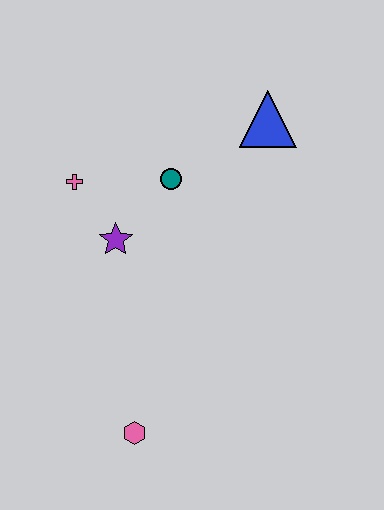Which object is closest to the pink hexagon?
The purple star is closest to the pink hexagon.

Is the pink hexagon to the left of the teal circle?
Yes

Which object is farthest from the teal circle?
The pink hexagon is farthest from the teal circle.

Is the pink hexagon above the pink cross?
No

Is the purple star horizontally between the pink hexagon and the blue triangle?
No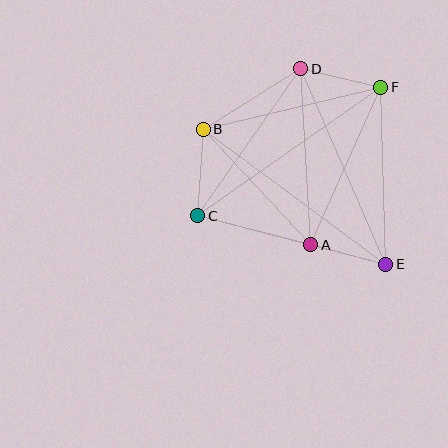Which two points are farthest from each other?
Points B and E are farthest from each other.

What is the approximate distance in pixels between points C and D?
The distance between C and D is approximately 180 pixels.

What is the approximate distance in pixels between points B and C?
The distance between B and C is approximately 87 pixels.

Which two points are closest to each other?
Points A and E are closest to each other.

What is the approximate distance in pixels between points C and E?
The distance between C and E is approximately 194 pixels.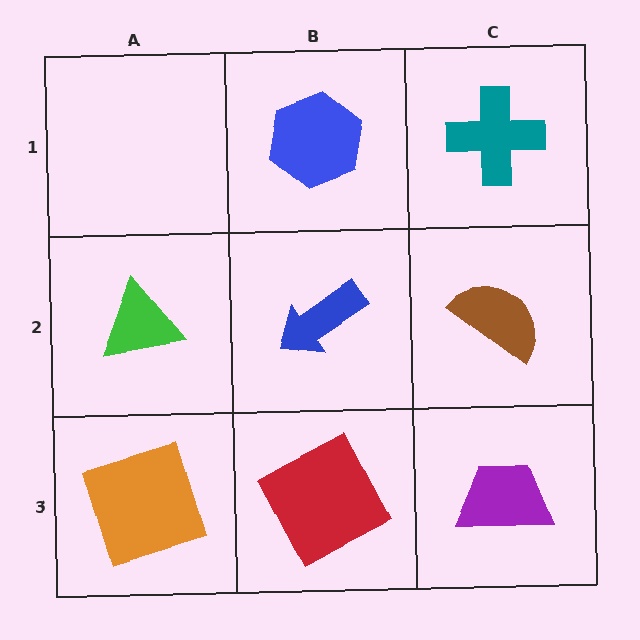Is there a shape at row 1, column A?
No, that cell is empty.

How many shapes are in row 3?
3 shapes.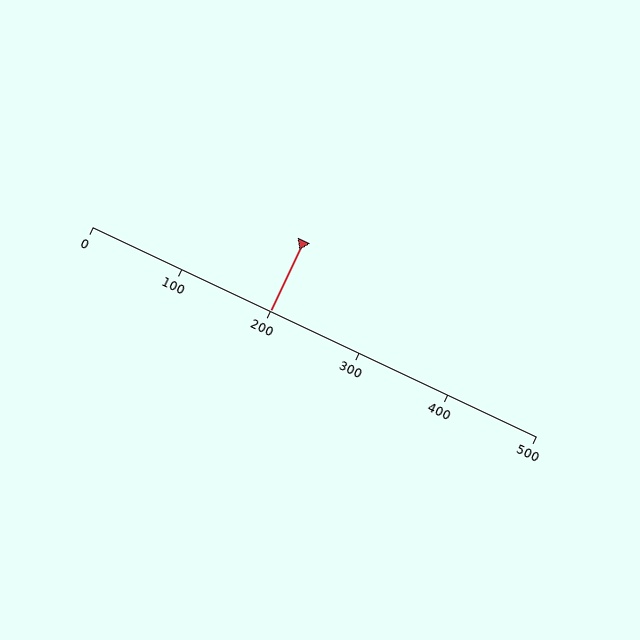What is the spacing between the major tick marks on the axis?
The major ticks are spaced 100 apart.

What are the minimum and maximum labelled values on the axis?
The axis runs from 0 to 500.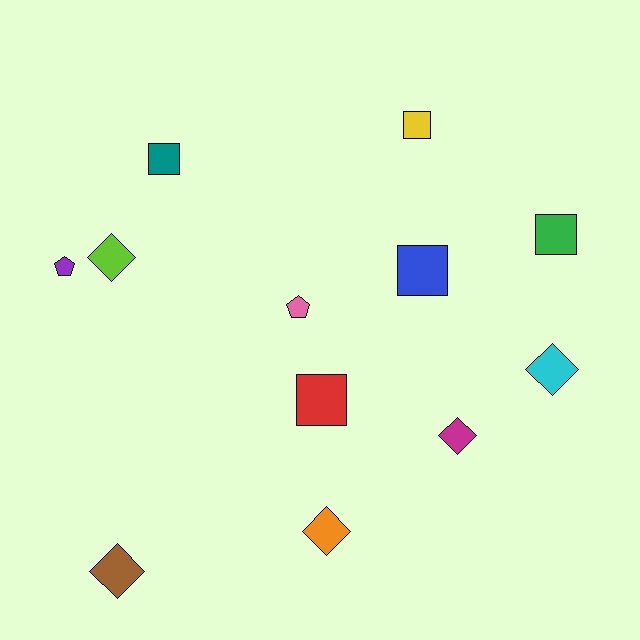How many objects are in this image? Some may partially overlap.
There are 12 objects.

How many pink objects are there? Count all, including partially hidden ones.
There is 1 pink object.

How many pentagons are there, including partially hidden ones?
There are 2 pentagons.